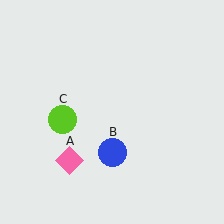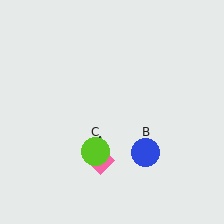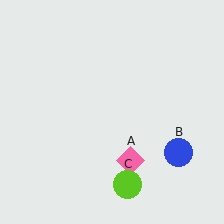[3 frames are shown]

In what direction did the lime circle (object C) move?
The lime circle (object C) moved down and to the right.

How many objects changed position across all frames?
3 objects changed position: pink diamond (object A), blue circle (object B), lime circle (object C).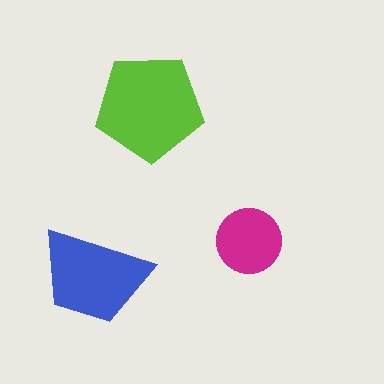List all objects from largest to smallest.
The lime pentagon, the blue trapezoid, the magenta circle.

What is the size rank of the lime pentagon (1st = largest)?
1st.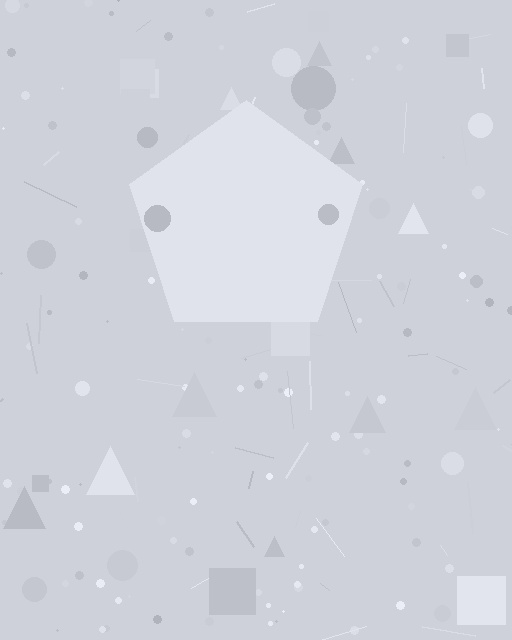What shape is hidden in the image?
A pentagon is hidden in the image.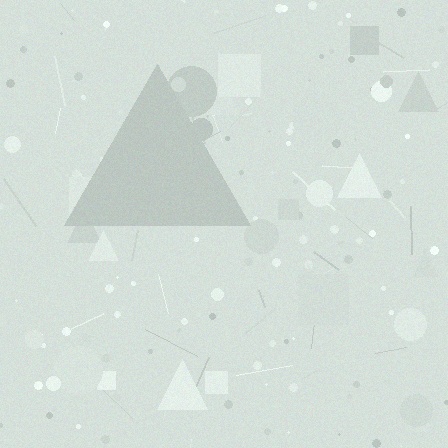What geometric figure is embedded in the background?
A triangle is embedded in the background.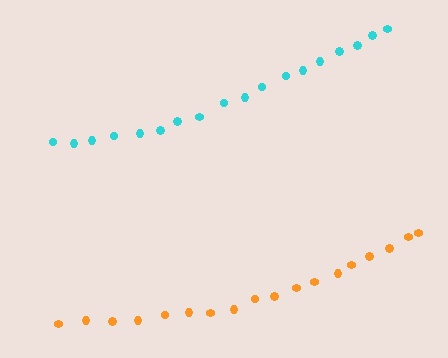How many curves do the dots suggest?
There are 2 distinct paths.